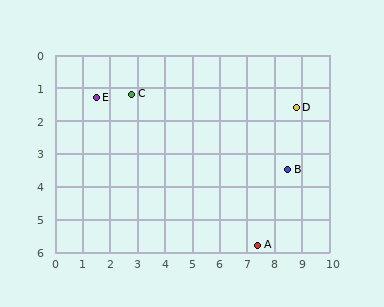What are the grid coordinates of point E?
Point E is at approximately (1.5, 1.3).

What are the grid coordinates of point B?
Point B is at approximately (8.5, 3.5).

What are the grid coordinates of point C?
Point C is at approximately (2.8, 1.2).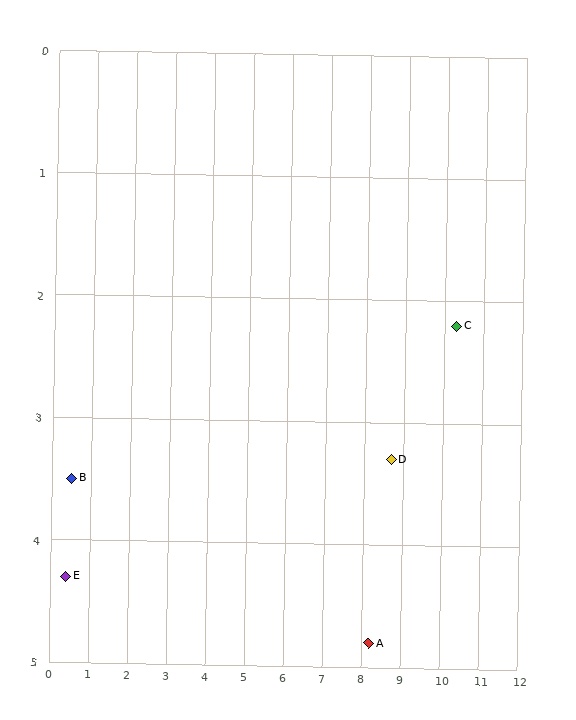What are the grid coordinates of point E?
Point E is at approximately (0.4, 4.3).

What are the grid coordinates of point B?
Point B is at approximately (0.5, 3.5).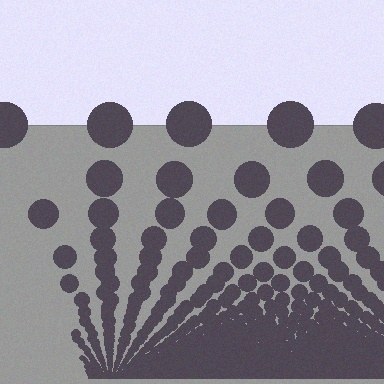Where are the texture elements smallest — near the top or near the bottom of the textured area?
Near the bottom.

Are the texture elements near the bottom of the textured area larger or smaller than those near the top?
Smaller. The gradient is inverted — elements near the bottom are smaller and denser.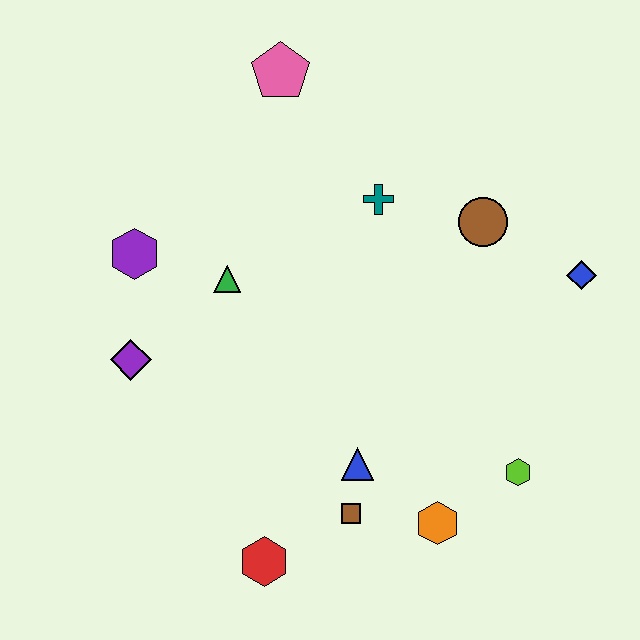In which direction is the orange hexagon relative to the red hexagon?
The orange hexagon is to the right of the red hexagon.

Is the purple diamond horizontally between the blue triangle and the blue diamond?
No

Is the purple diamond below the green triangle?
Yes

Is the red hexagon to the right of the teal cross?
No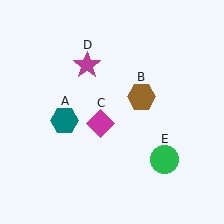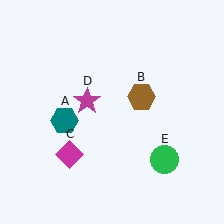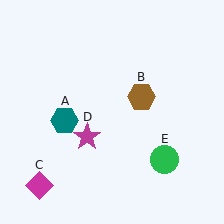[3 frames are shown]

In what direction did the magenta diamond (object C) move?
The magenta diamond (object C) moved down and to the left.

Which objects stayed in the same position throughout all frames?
Teal hexagon (object A) and brown hexagon (object B) and green circle (object E) remained stationary.